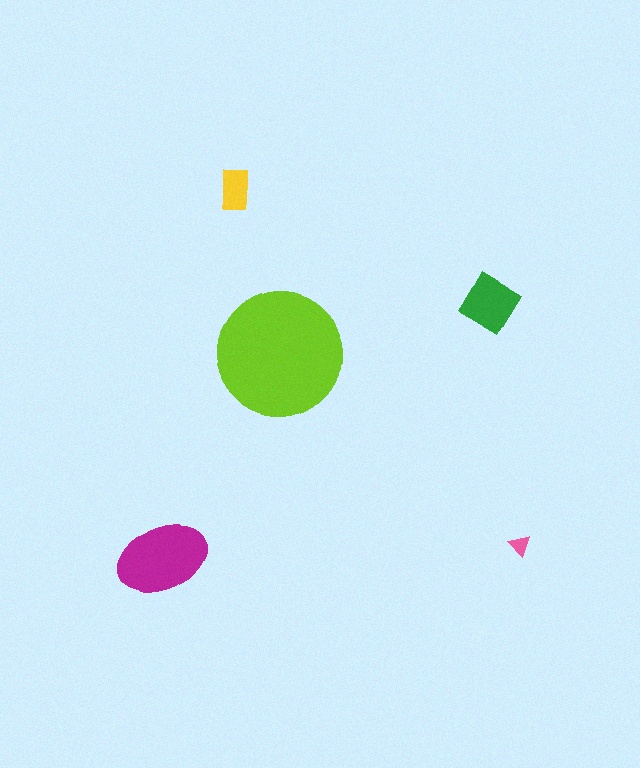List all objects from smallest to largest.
The pink triangle, the yellow rectangle, the green diamond, the magenta ellipse, the lime circle.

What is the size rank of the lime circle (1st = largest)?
1st.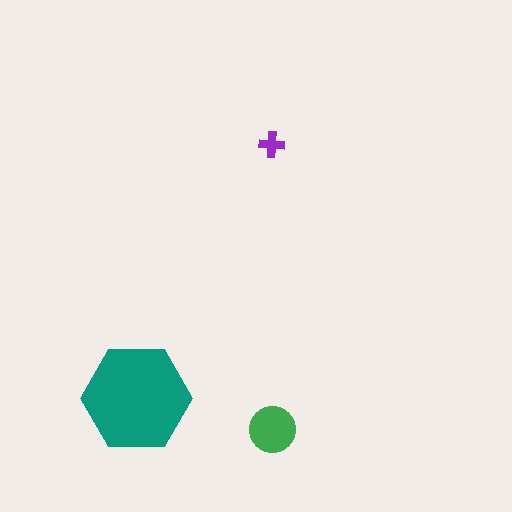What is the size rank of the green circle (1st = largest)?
2nd.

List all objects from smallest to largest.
The purple cross, the green circle, the teal hexagon.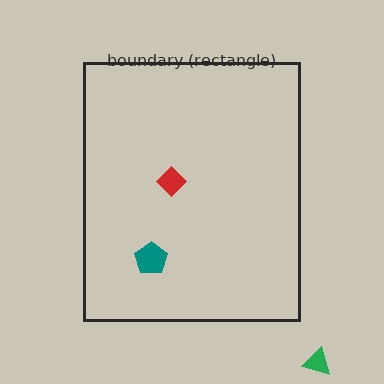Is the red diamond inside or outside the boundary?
Inside.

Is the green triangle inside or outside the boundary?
Outside.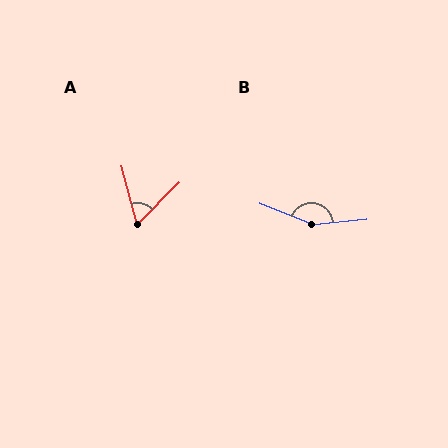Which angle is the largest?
B, at approximately 153 degrees.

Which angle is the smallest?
A, at approximately 61 degrees.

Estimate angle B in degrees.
Approximately 153 degrees.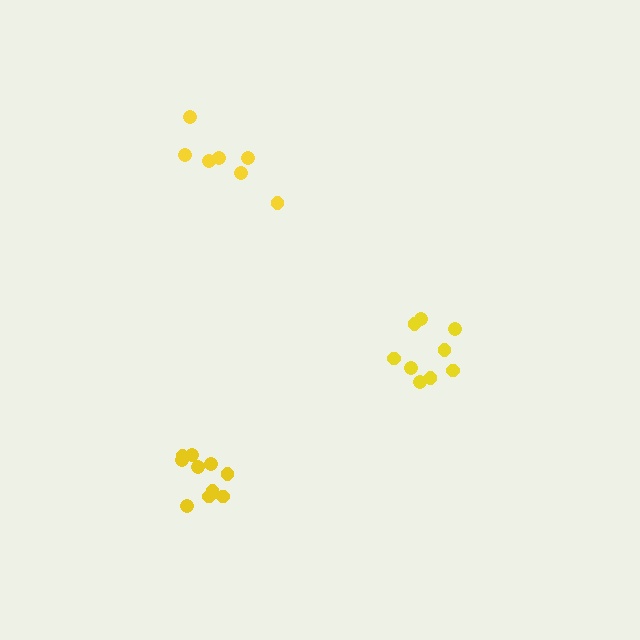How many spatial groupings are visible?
There are 3 spatial groupings.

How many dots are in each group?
Group 1: 9 dots, Group 2: 10 dots, Group 3: 7 dots (26 total).